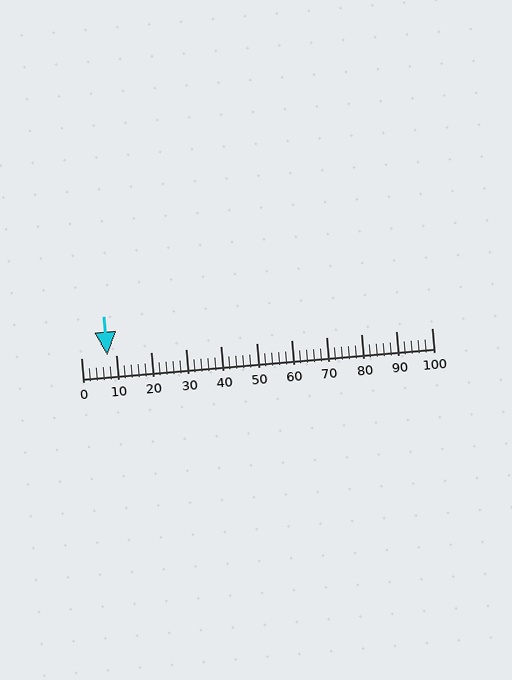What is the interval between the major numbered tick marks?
The major tick marks are spaced 10 units apart.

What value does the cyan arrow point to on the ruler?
The cyan arrow points to approximately 7.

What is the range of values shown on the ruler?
The ruler shows values from 0 to 100.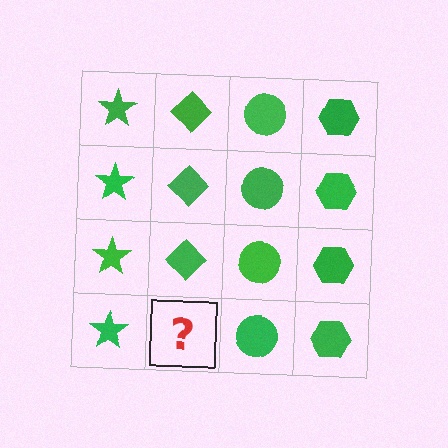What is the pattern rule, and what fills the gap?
The rule is that each column has a consistent shape. The gap should be filled with a green diamond.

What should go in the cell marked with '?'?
The missing cell should contain a green diamond.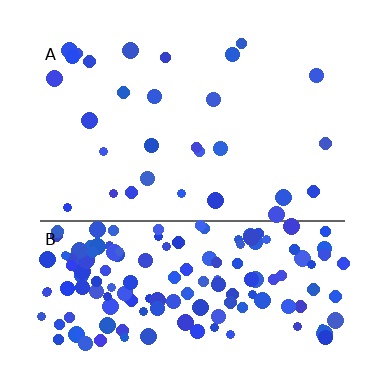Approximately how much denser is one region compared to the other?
Approximately 5.5× — region B over region A.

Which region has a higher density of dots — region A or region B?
B (the bottom).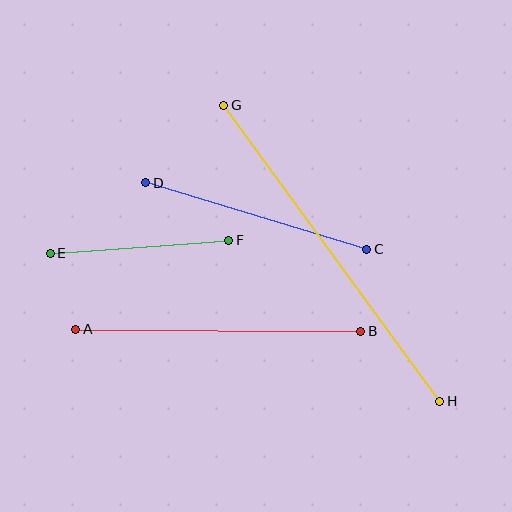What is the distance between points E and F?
The distance is approximately 179 pixels.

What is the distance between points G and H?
The distance is approximately 366 pixels.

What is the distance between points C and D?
The distance is approximately 231 pixels.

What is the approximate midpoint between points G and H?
The midpoint is at approximately (332, 253) pixels.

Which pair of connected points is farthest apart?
Points G and H are farthest apart.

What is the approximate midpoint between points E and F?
The midpoint is at approximately (140, 247) pixels.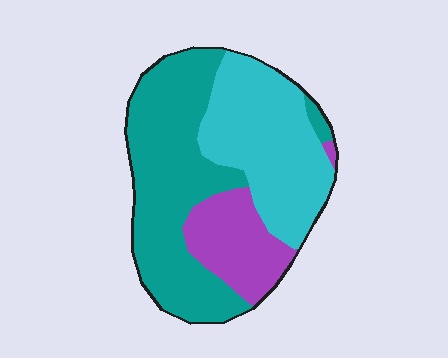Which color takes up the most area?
Teal, at roughly 45%.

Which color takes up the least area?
Purple, at roughly 20%.